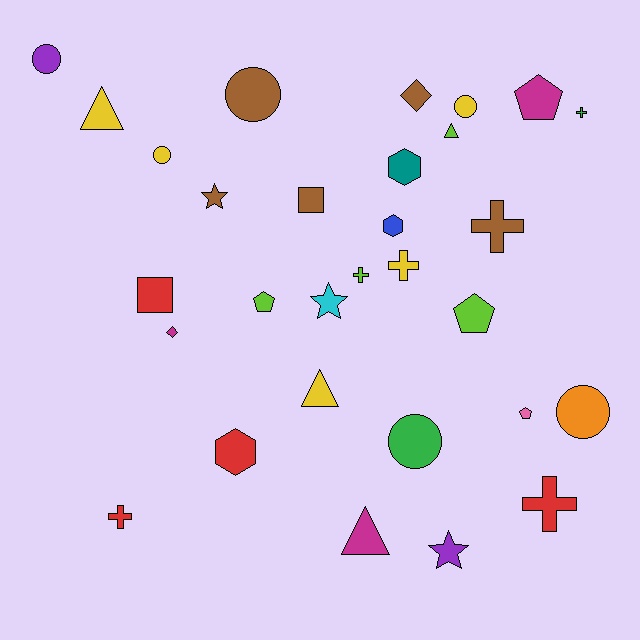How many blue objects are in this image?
There is 1 blue object.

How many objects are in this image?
There are 30 objects.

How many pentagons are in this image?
There are 4 pentagons.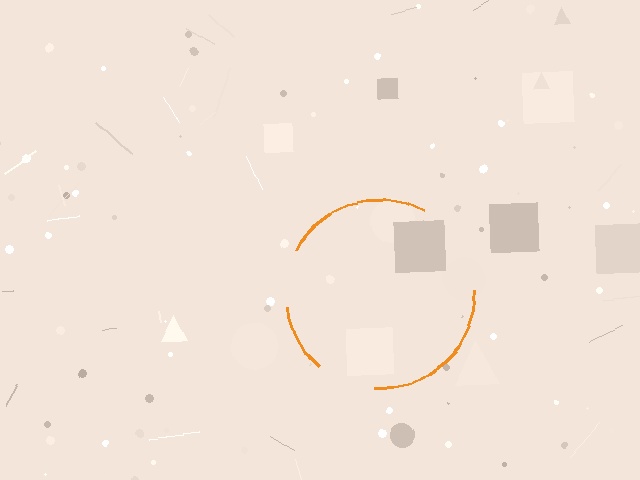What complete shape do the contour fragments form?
The contour fragments form a circle.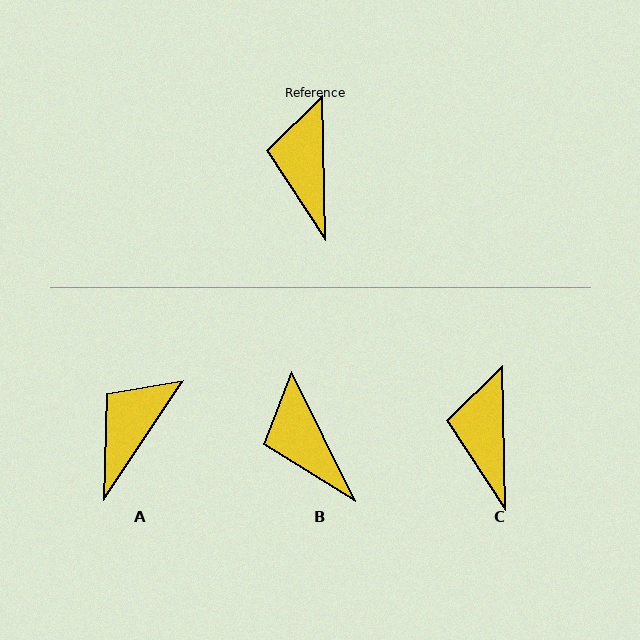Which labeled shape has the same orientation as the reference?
C.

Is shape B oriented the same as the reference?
No, it is off by about 25 degrees.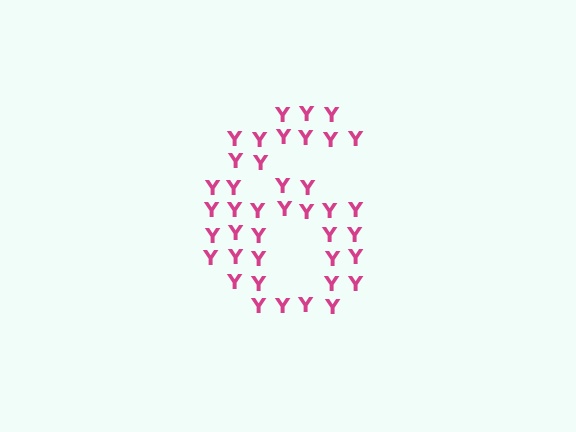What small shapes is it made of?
It is made of small letter Y's.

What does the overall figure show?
The overall figure shows the digit 6.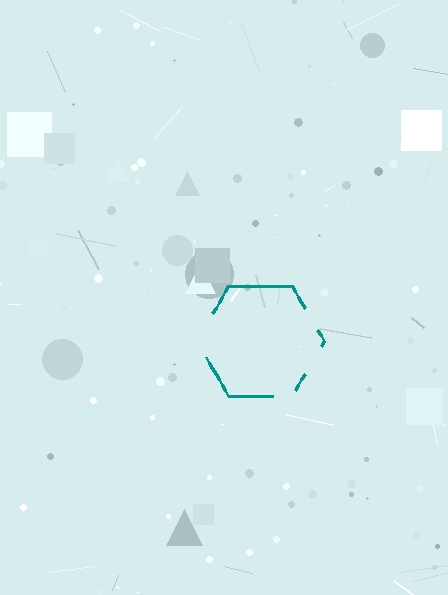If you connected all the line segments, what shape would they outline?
They would outline a hexagon.